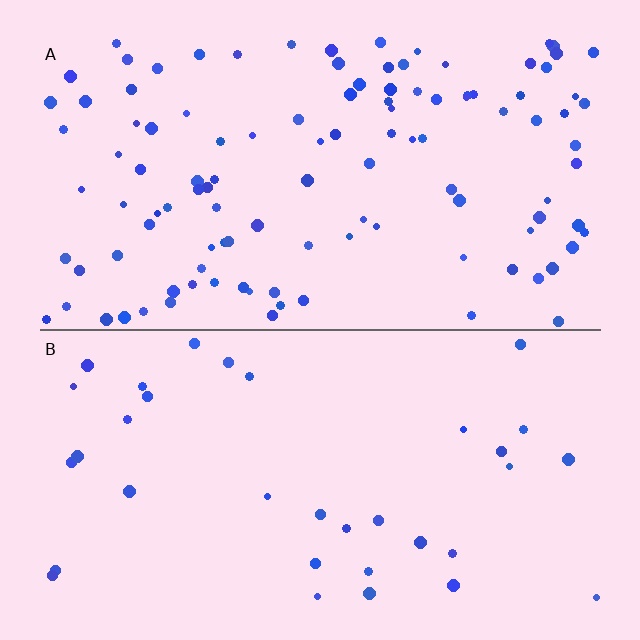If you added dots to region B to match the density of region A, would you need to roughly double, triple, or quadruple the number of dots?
Approximately triple.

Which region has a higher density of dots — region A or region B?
A (the top).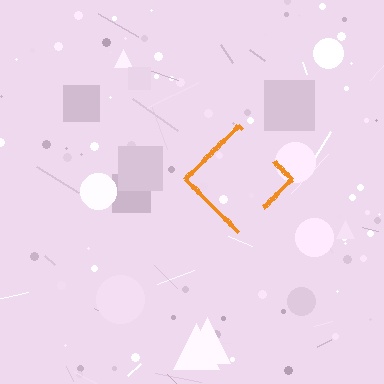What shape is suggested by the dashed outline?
The dashed outline suggests a diamond.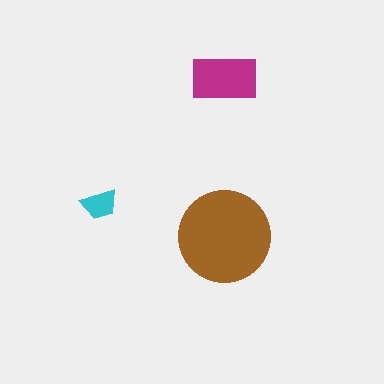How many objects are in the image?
There are 3 objects in the image.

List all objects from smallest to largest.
The cyan trapezoid, the magenta rectangle, the brown circle.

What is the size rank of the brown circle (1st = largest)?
1st.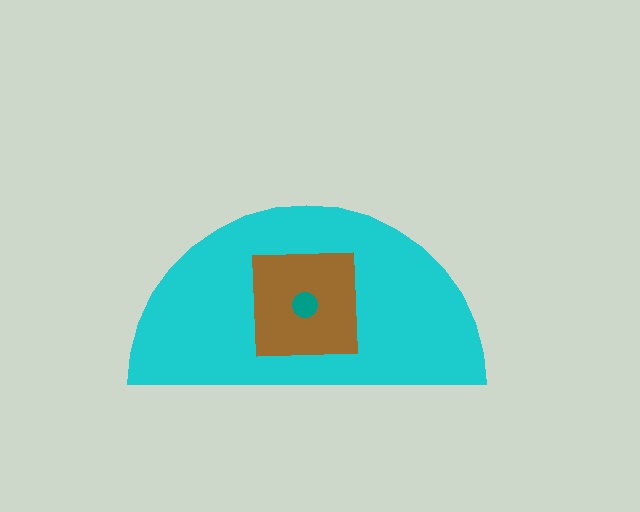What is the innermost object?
The teal circle.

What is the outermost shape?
The cyan semicircle.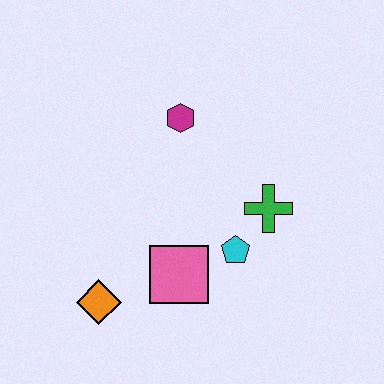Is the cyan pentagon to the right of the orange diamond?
Yes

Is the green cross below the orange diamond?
No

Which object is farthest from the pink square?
The magenta hexagon is farthest from the pink square.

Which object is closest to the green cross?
The cyan pentagon is closest to the green cross.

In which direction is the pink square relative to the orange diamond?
The pink square is to the right of the orange diamond.